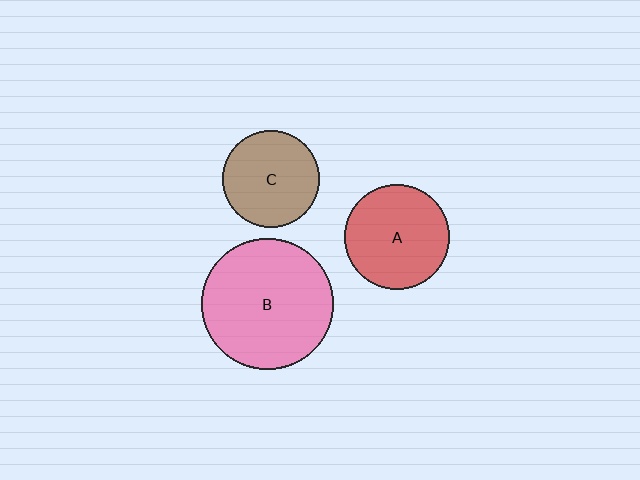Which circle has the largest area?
Circle B (pink).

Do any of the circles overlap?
No, none of the circles overlap.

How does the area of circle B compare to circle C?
Approximately 1.8 times.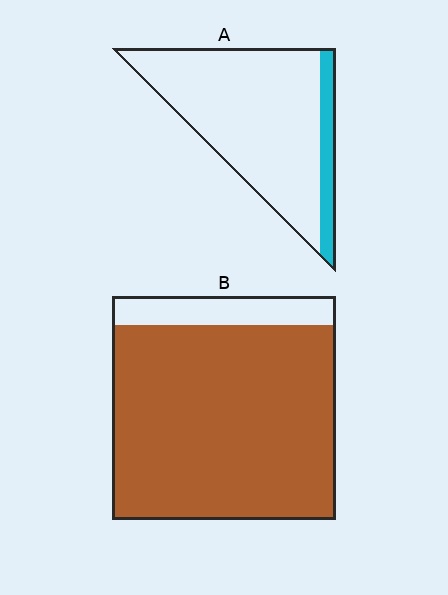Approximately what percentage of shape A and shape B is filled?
A is approximately 15% and B is approximately 85%.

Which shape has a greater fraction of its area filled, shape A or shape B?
Shape B.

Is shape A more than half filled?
No.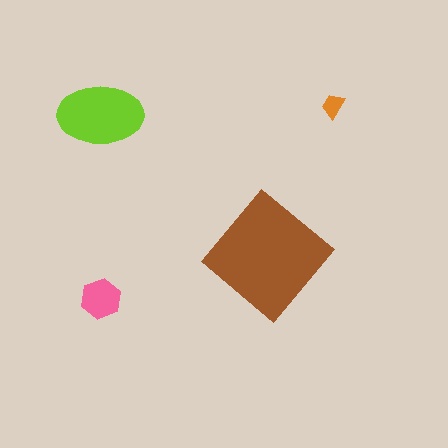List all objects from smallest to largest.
The orange trapezoid, the pink hexagon, the lime ellipse, the brown diamond.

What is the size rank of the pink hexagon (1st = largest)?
3rd.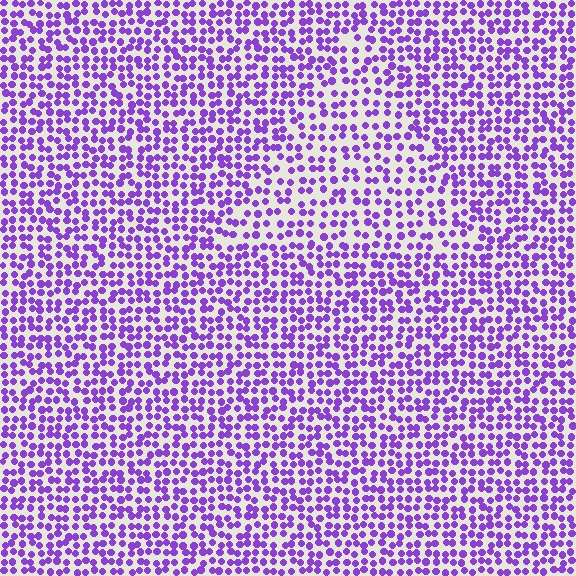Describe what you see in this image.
The image contains small purple elements arranged at two different densities. A triangle-shaped region is visible where the elements are less densely packed than the surrounding area.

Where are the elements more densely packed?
The elements are more densely packed outside the triangle boundary.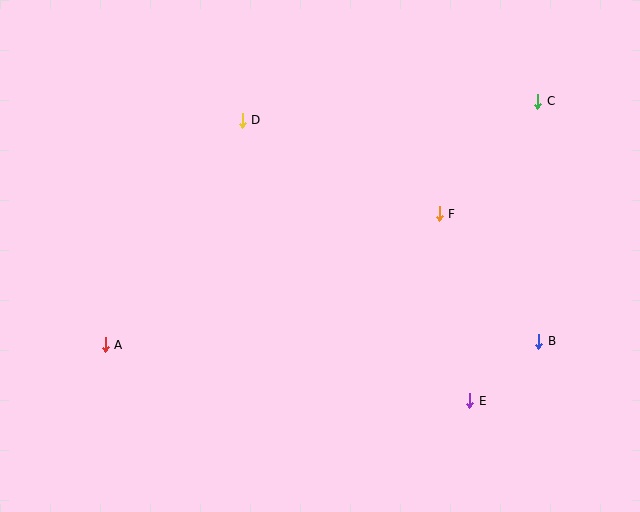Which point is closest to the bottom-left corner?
Point A is closest to the bottom-left corner.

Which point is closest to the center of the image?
Point F at (439, 214) is closest to the center.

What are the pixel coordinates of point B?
Point B is at (539, 341).